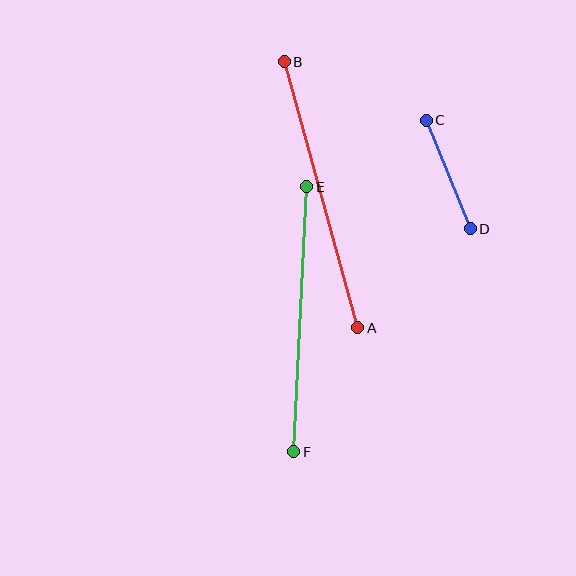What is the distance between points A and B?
The distance is approximately 276 pixels.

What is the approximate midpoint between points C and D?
The midpoint is at approximately (448, 175) pixels.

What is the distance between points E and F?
The distance is approximately 265 pixels.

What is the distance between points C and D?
The distance is approximately 117 pixels.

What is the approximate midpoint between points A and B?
The midpoint is at approximately (321, 195) pixels.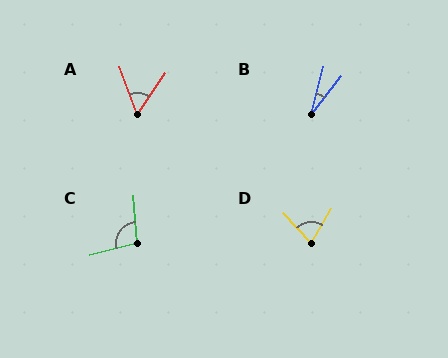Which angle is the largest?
C, at approximately 100 degrees.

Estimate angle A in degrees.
Approximately 54 degrees.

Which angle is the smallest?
B, at approximately 23 degrees.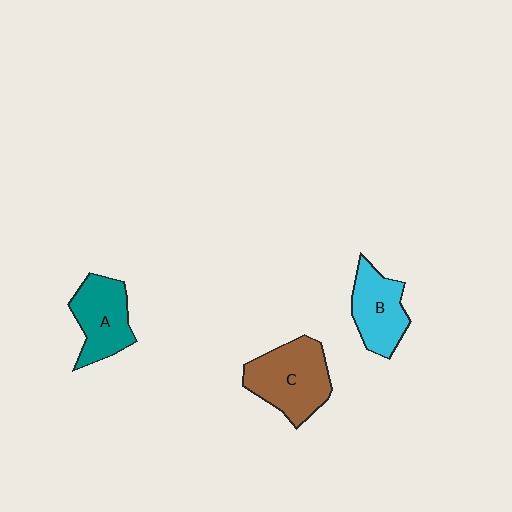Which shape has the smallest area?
Shape B (cyan).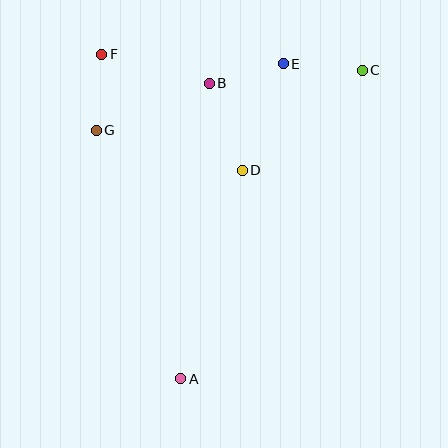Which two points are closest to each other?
Points F and G are closest to each other.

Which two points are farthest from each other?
Points A and C are farthest from each other.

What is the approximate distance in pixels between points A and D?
The distance between A and D is approximately 218 pixels.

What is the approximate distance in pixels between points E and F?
The distance between E and F is approximately 182 pixels.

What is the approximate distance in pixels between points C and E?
The distance between C and E is approximately 79 pixels.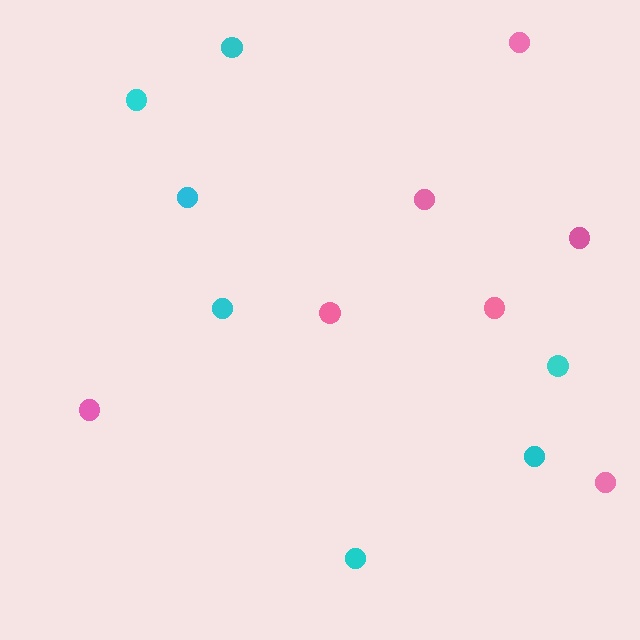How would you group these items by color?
There are 2 groups: one group of pink circles (7) and one group of cyan circles (7).